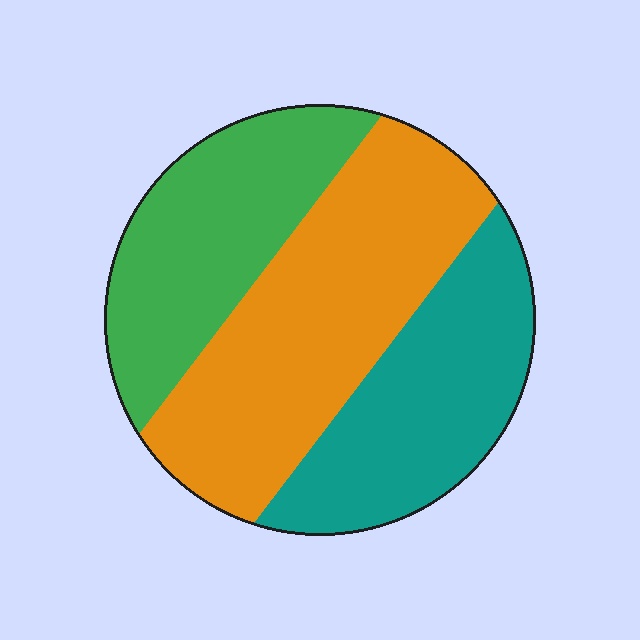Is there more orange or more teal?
Orange.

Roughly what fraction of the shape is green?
Green covers about 30% of the shape.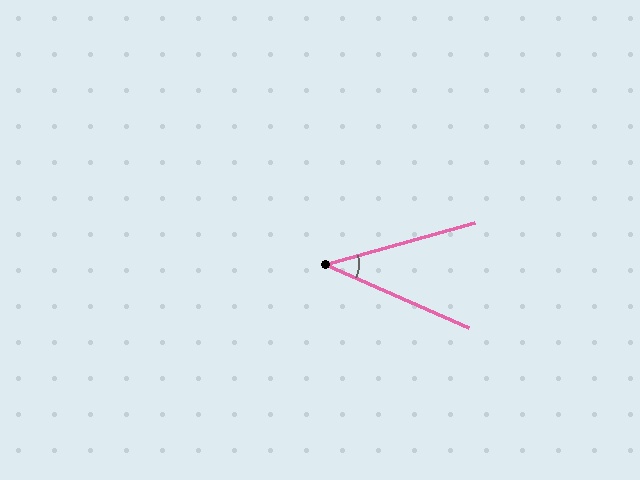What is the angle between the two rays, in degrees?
Approximately 39 degrees.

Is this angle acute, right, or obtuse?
It is acute.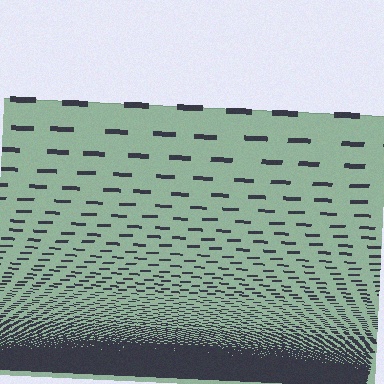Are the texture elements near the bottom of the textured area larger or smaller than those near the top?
Smaller. The gradient is inverted — elements near the bottom are smaller and denser.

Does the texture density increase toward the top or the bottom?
Density increases toward the bottom.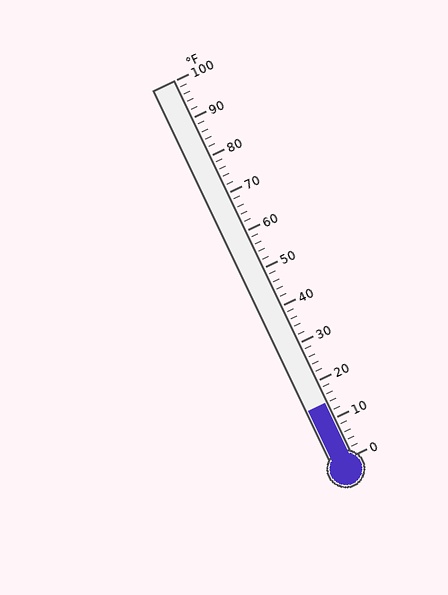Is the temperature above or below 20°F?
The temperature is below 20°F.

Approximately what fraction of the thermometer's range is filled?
The thermometer is filled to approximately 15% of its range.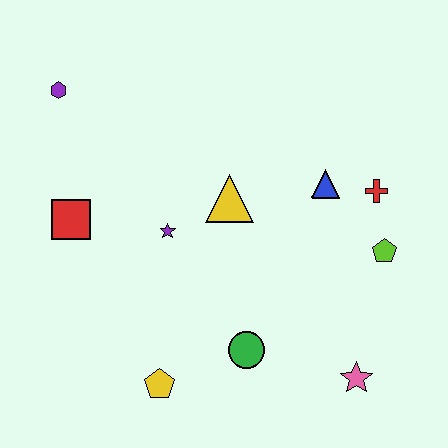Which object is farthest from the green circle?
The purple hexagon is farthest from the green circle.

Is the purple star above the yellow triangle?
No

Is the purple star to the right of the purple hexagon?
Yes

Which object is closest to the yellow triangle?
The purple star is closest to the yellow triangle.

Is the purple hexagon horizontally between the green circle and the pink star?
No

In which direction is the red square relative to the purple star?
The red square is to the left of the purple star.